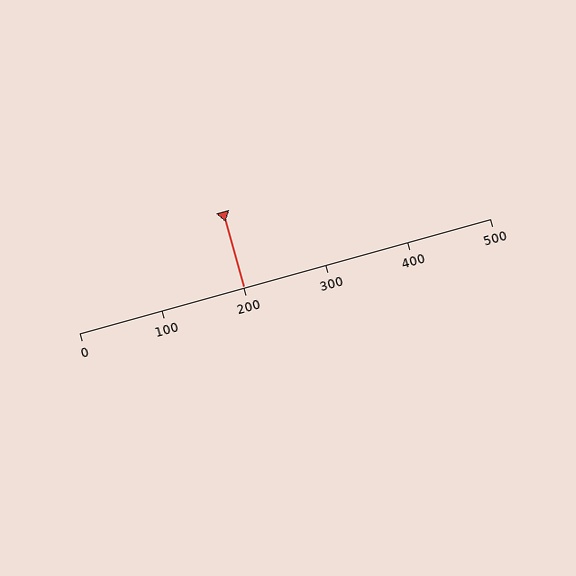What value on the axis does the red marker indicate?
The marker indicates approximately 200.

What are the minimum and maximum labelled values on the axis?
The axis runs from 0 to 500.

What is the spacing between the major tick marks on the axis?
The major ticks are spaced 100 apart.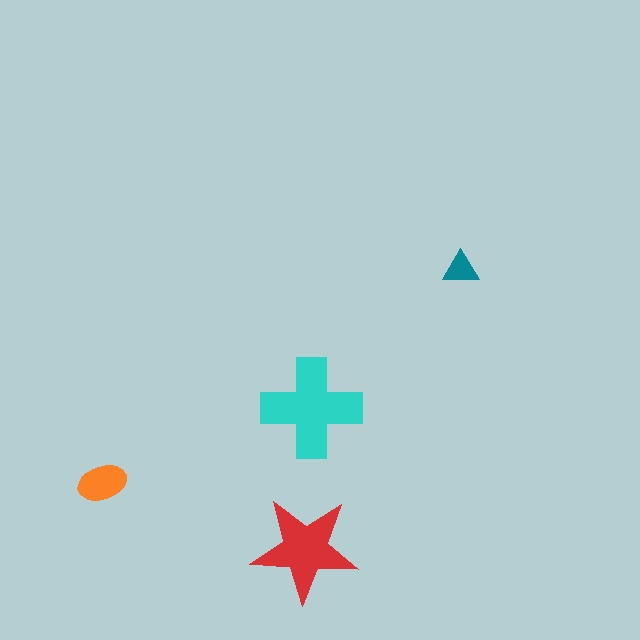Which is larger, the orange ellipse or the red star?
The red star.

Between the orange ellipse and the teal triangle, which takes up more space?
The orange ellipse.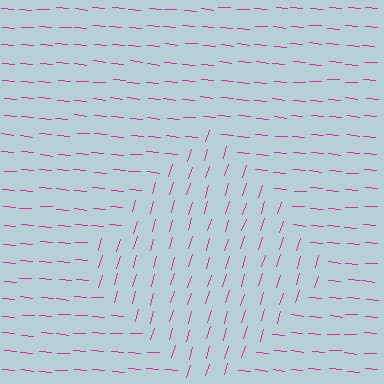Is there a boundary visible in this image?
Yes, there is a texture boundary formed by a change in line orientation.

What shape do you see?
I see a diamond.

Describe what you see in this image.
The image is filled with small magenta line segments. A diamond region in the image has lines oriented differently from the surrounding lines, creating a visible texture boundary.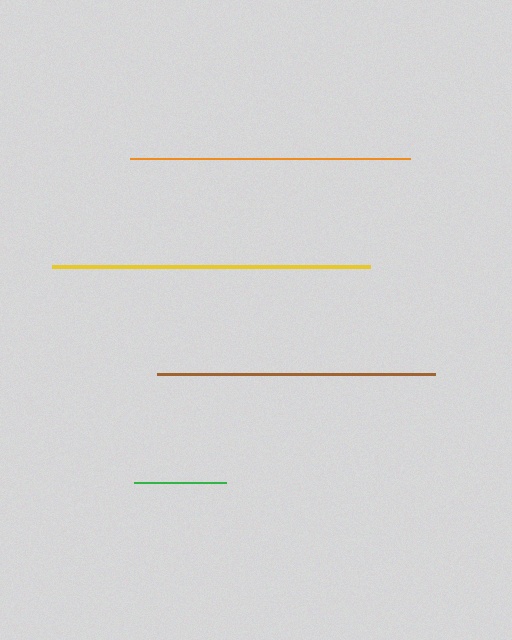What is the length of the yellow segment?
The yellow segment is approximately 318 pixels long.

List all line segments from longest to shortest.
From longest to shortest: yellow, orange, brown, green.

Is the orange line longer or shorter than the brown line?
The orange line is longer than the brown line.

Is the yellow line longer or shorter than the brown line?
The yellow line is longer than the brown line.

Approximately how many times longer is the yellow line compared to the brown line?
The yellow line is approximately 1.1 times the length of the brown line.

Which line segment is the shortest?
The green line is the shortest at approximately 92 pixels.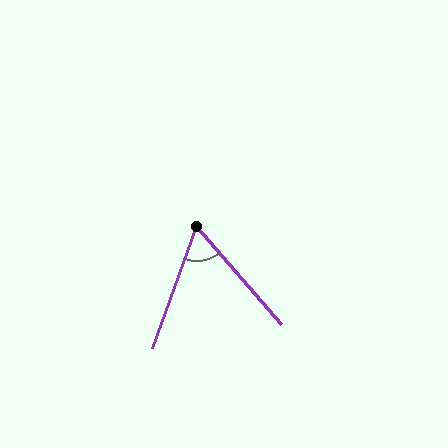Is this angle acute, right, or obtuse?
It is acute.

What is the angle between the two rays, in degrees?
Approximately 61 degrees.